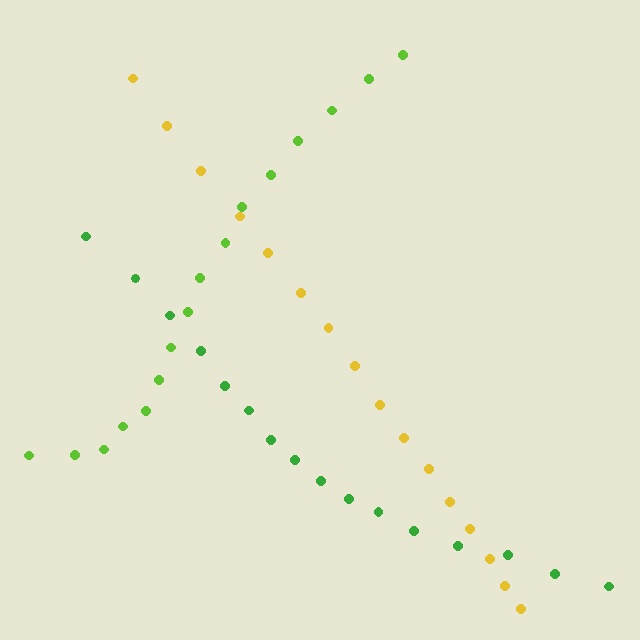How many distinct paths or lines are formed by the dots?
There are 3 distinct paths.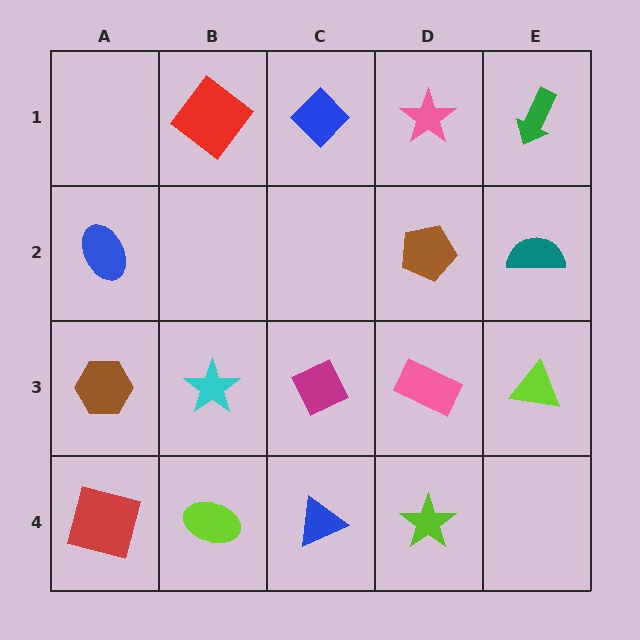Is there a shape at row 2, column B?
No, that cell is empty.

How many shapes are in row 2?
3 shapes.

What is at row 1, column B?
A red diamond.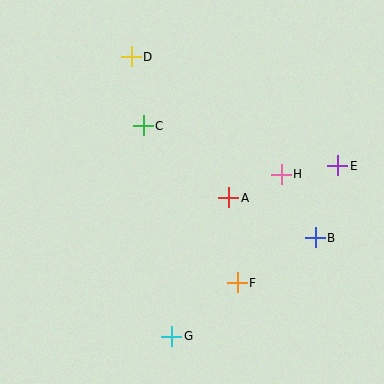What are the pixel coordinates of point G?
Point G is at (172, 336).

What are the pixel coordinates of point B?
Point B is at (315, 238).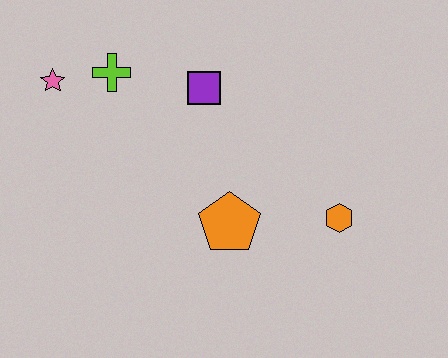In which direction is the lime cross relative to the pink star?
The lime cross is to the right of the pink star.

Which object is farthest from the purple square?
The orange hexagon is farthest from the purple square.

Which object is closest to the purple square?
The lime cross is closest to the purple square.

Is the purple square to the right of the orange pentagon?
No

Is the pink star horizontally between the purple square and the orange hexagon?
No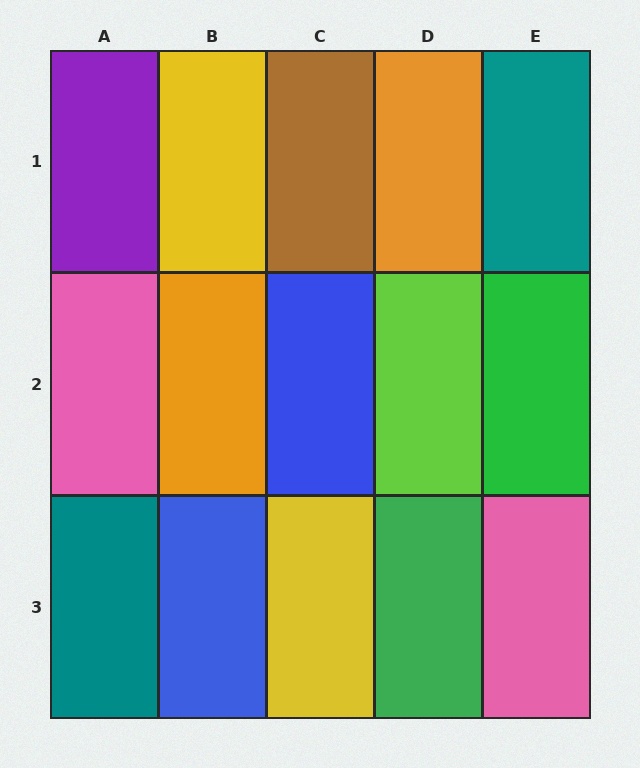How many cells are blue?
2 cells are blue.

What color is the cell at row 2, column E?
Green.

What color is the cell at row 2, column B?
Orange.